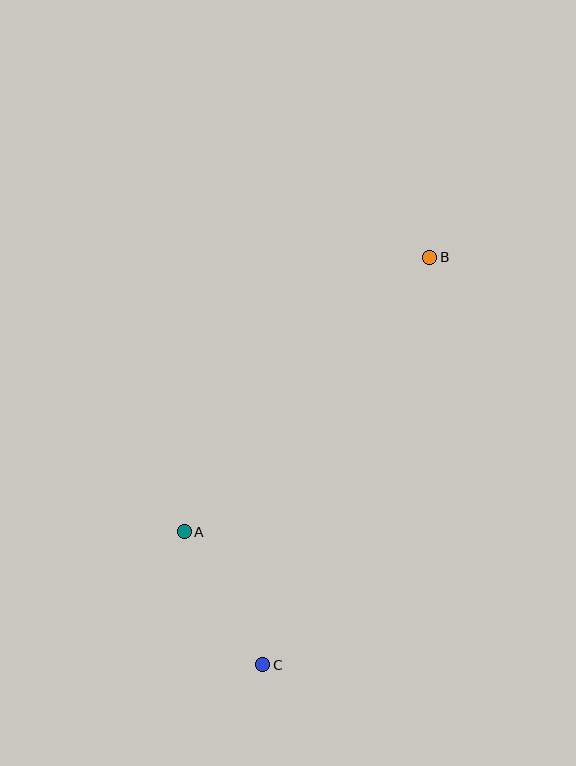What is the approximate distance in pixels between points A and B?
The distance between A and B is approximately 368 pixels.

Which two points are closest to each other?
Points A and C are closest to each other.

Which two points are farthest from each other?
Points B and C are farthest from each other.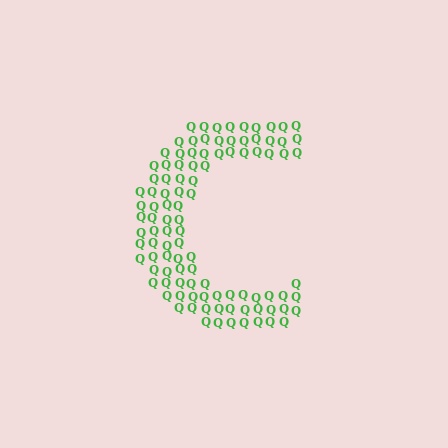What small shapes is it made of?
It is made of small letter Q's.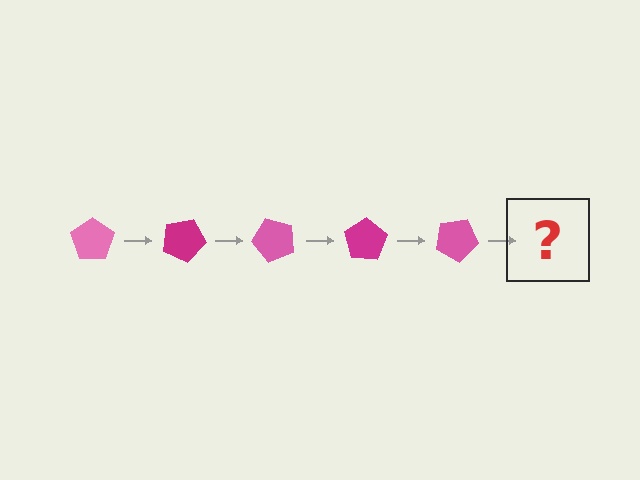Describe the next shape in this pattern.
It should be a magenta pentagon, rotated 125 degrees from the start.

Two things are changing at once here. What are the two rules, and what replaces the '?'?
The two rules are that it rotates 25 degrees each step and the color cycles through pink and magenta. The '?' should be a magenta pentagon, rotated 125 degrees from the start.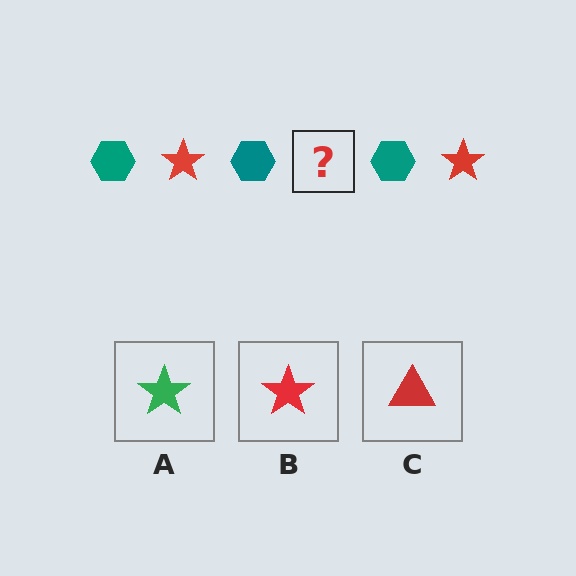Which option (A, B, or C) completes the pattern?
B.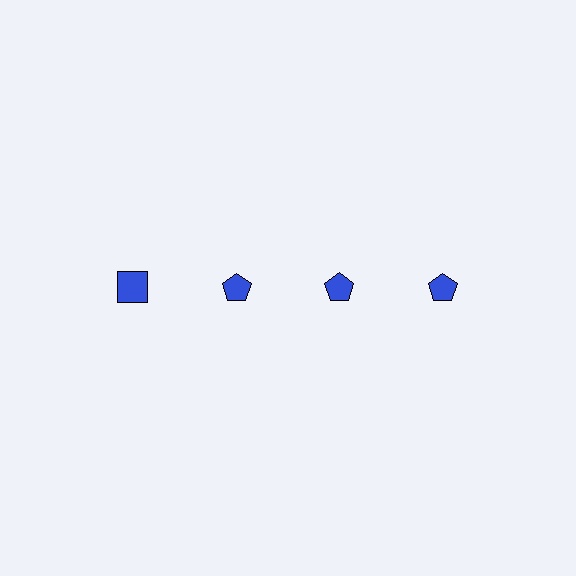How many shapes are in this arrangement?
There are 4 shapes arranged in a grid pattern.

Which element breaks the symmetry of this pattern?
The blue square in the top row, leftmost column breaks the symmetry. All other shapes are blue pentagons.